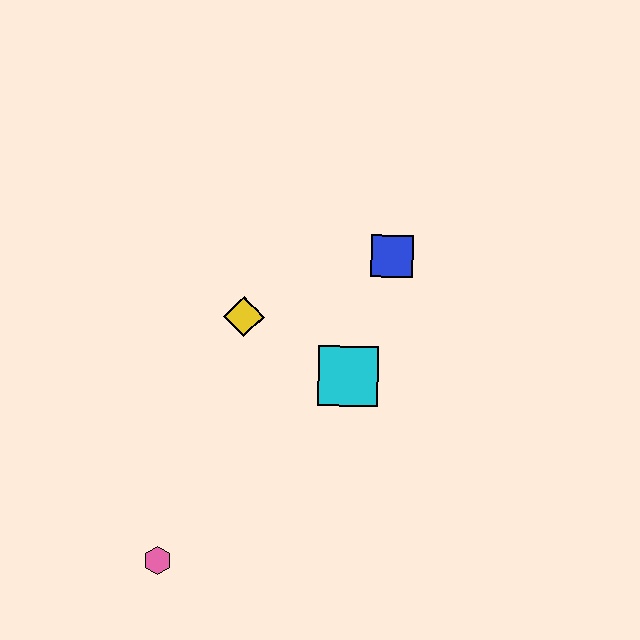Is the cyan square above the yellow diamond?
No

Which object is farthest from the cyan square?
The pink hexagon is farthest from the cyan square.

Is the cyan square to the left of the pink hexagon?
No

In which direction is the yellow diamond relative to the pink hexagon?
The yellow diamond is above the pink hexagon.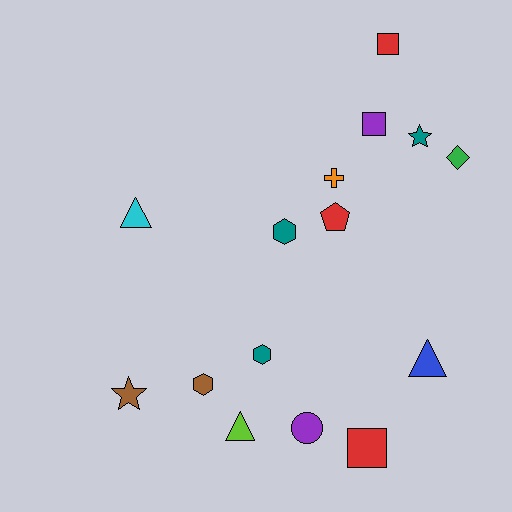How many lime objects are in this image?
There is 1 lime object.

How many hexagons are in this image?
There are 3 hexagons.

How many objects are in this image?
There are 15 objects.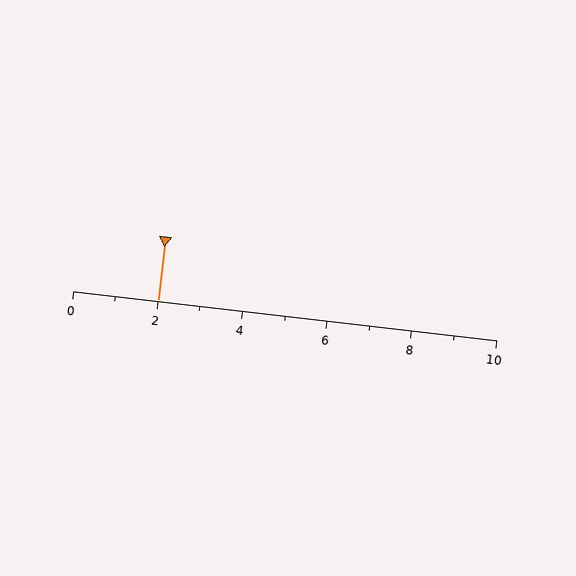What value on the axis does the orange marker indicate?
The marker indicates approximately 2.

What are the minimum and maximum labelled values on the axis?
The axis runs from 0 to 10.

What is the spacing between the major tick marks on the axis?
The major ticks are spaced 2 apart.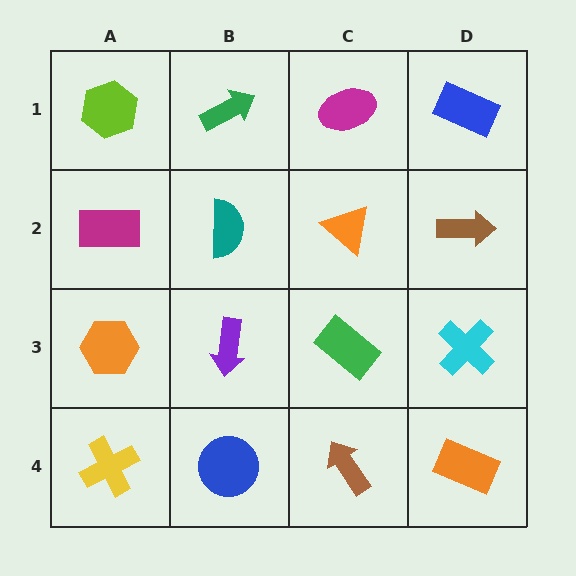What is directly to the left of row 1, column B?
A lime hexagon.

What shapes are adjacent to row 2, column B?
A green arrow (row 1, column B), a purple arrow (row 3, column B), a magenta rectangle (row 2, column A), an orange triangle (row 2, column C).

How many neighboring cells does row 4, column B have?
3.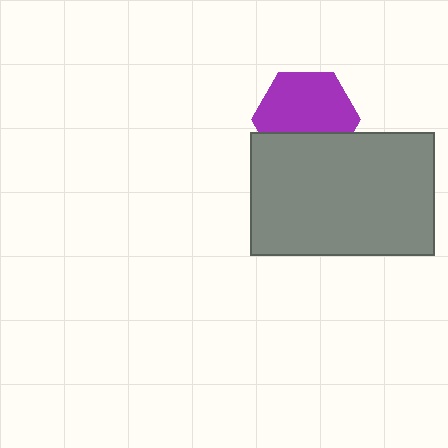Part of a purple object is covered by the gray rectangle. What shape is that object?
It is a hexagon.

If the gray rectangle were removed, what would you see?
You would see the complete purple hexagon.